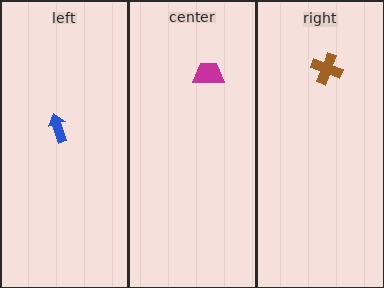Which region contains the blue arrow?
The left region.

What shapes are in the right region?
The brown cross.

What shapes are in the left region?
The blue arrow.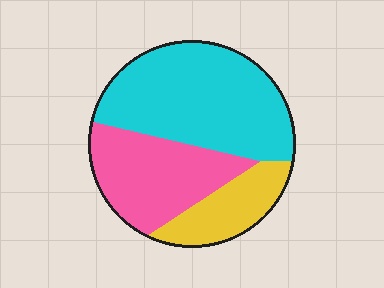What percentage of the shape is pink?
Pink takes up about one third (1/3) of the shape.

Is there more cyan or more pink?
Cyan.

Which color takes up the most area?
Cyan, at roughly 50%.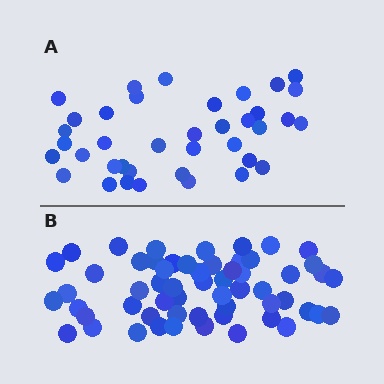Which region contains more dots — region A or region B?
Region B (the bottom region) has more dots.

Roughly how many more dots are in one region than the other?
Region B has approximately 20 more dots than region A.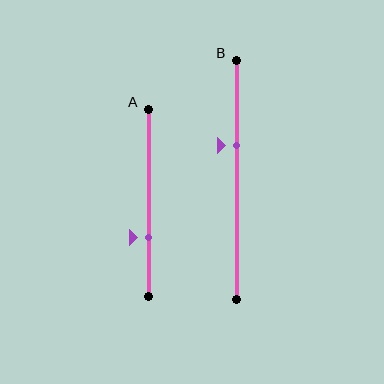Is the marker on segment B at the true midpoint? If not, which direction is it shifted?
No, the marker on segment B is shifted upward by about 14% of the segment length.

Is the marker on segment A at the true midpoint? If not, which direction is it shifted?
No, the marker on segment A is shifted downward by about 18% of the segment length.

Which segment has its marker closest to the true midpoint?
Segment B has its marker closest to the true midpoint.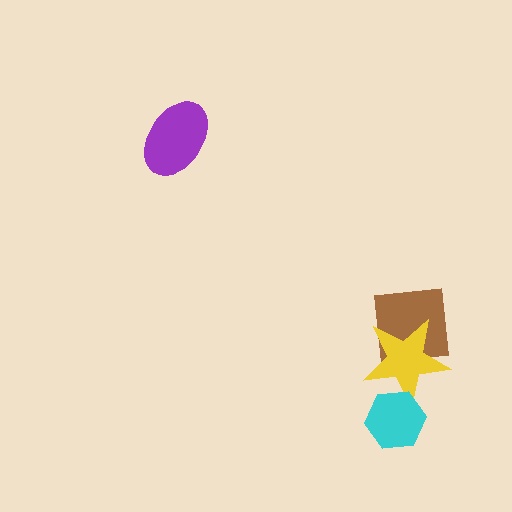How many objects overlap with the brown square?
1 object overlaps with the brown square.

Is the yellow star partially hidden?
Yes, it is partially covered by another shape.